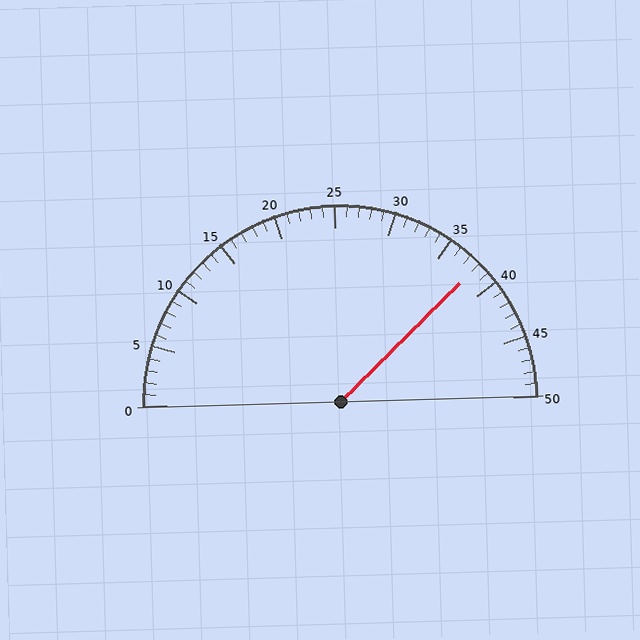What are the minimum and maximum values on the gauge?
The gauge ranges from 0 to 50.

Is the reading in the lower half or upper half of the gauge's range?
The reading is in the upper half of the range (0 to 50).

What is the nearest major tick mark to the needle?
The nearest major tick mark is 40.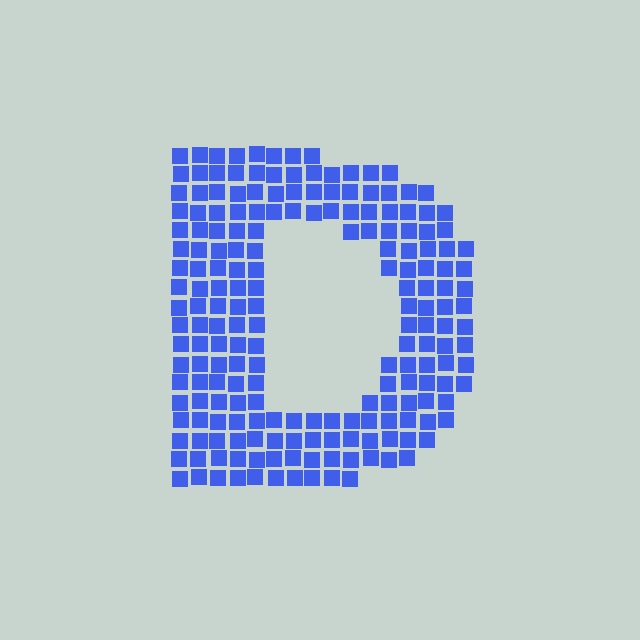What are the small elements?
The small elements are squares.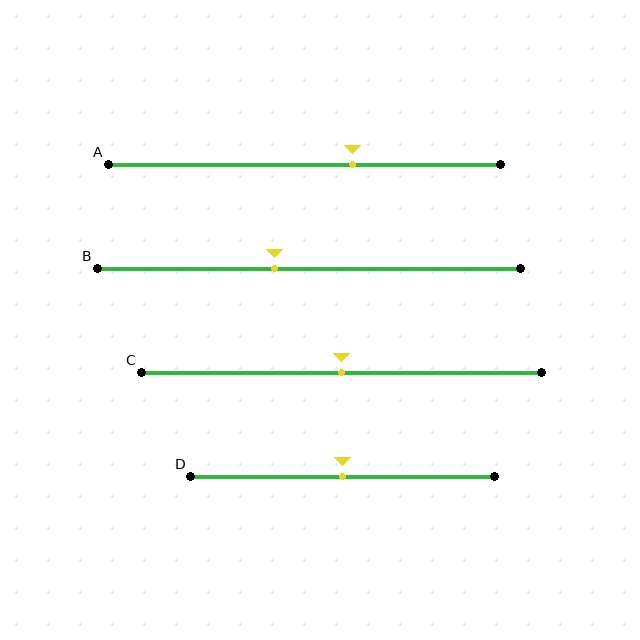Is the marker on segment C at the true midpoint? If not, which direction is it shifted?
Yes, the marker on segment C is at the true midpoint.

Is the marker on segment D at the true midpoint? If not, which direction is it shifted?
Yes, the marker on segment D is at the true midpoint.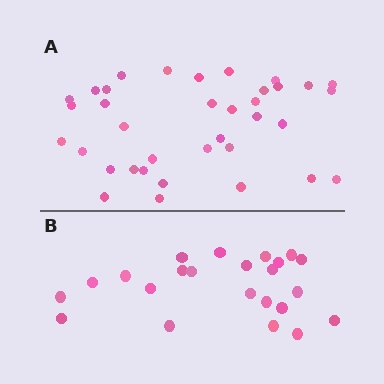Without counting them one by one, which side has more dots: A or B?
Region A (the top region) has more dots.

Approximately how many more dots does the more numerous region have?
Region A has approximately 15 more dots than region B.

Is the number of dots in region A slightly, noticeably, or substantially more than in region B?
Region A has substantially more. The ratio is roughly 1.6 to 1.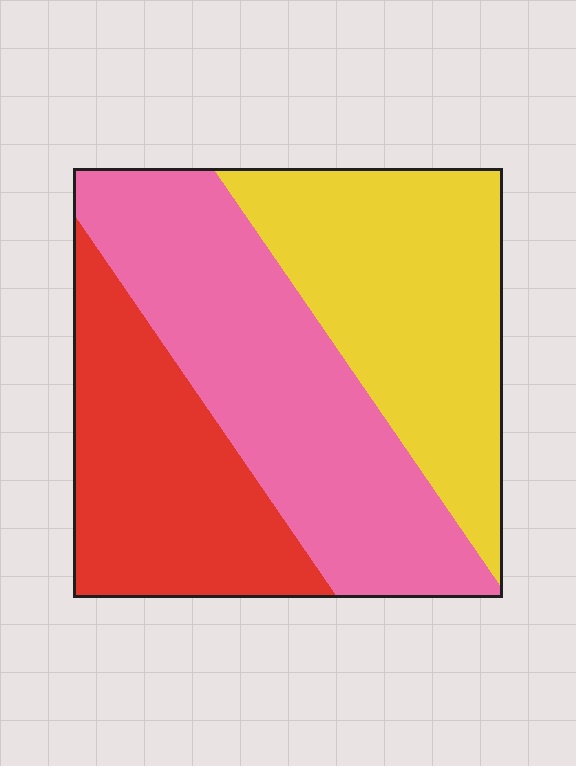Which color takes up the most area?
Pink, at roughly 40%.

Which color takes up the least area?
Red, at roughly 30%.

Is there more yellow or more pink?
Pink.